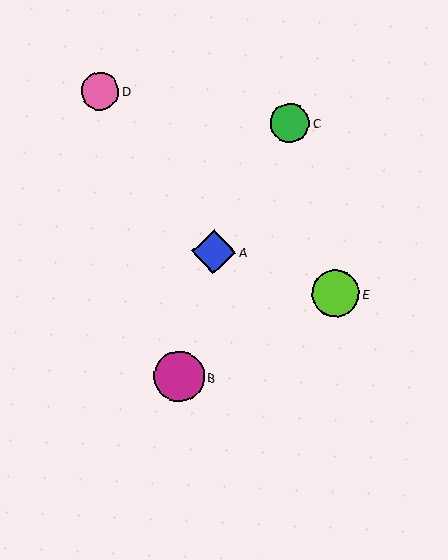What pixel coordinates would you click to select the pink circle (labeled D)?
Click at (100, 91) to select the pink circle D.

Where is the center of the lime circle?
The center of the lime circle is at (336, 293).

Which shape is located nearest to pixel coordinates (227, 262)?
The blue diamond (labeled A) at (214, 252) is nearest to that location.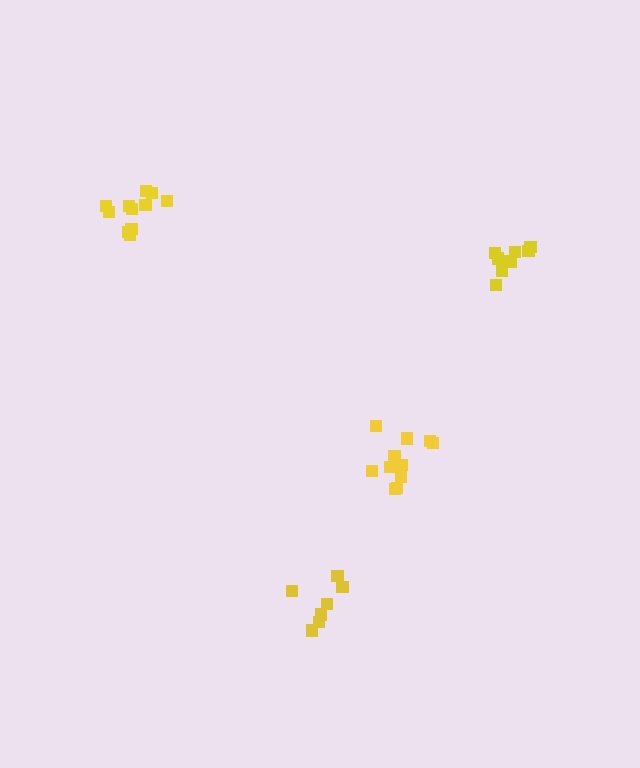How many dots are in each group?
Group 1: 8 dots, Group 2: 7 dots, Group 3: 11 dots, Group 4: 11 dots (37 total).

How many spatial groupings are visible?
There are 4 spatial groupings.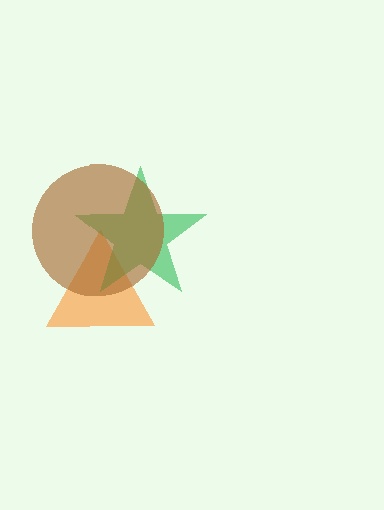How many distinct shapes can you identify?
There are 3 distinct shapes: an orange triangle, a green star, a brown circle.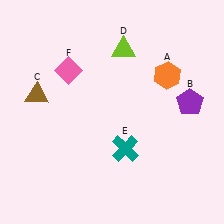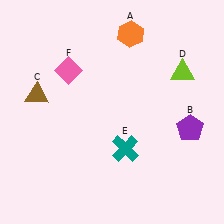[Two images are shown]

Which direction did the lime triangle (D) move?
The lime triangle (D) moved right.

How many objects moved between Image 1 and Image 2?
3 objects moved between the two images.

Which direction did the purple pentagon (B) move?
The purple pentagon (B) moved down.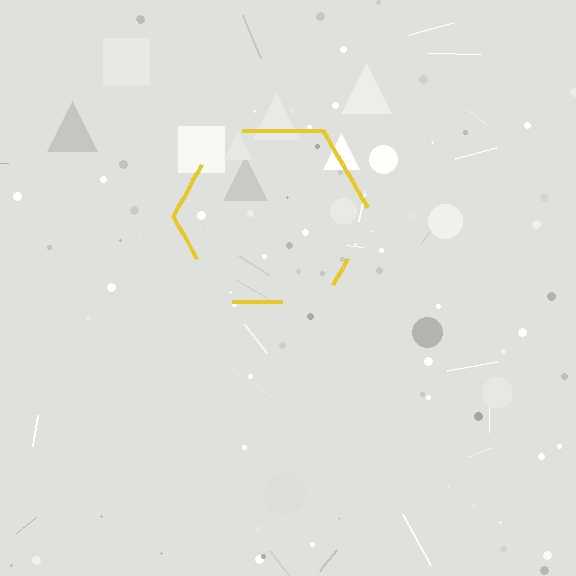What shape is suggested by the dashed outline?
The dashed outline suggests a hexagon.